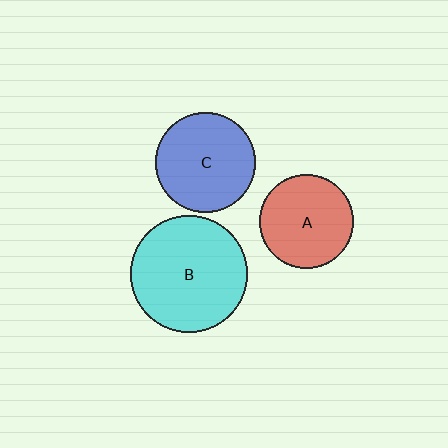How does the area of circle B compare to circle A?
Approximately 1.6 times.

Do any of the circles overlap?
No, none of the circles overlap.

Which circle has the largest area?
Circle B (cyan).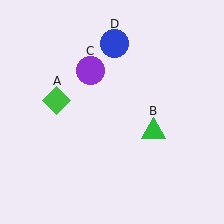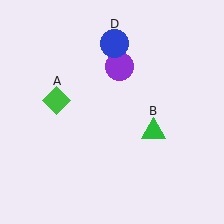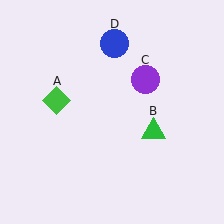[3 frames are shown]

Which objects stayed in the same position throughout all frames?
Green diamond (object A) and green triangle (object B) and blue circle (object D) remained stationary.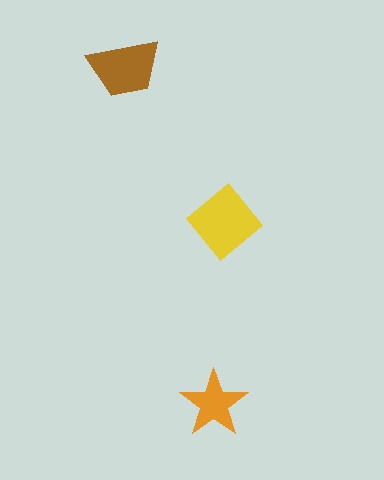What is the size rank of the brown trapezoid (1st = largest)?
2nd.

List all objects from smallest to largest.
The orange star, the brown trapezoid, the yellow diamond.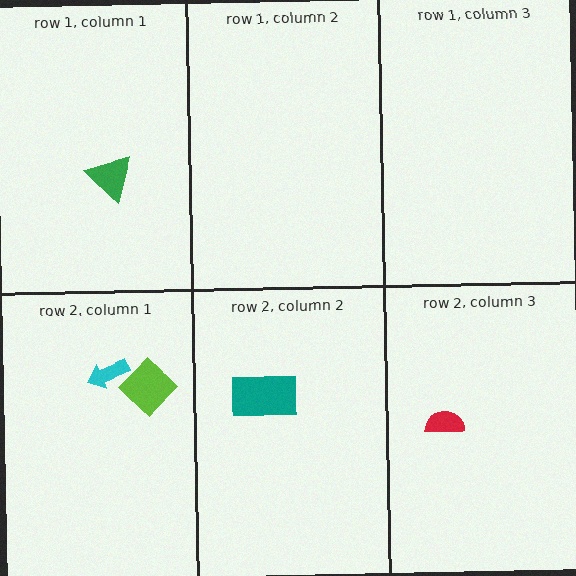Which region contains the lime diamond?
The row 2, column 1 region.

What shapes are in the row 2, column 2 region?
The teal rectangle.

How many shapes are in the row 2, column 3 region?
1.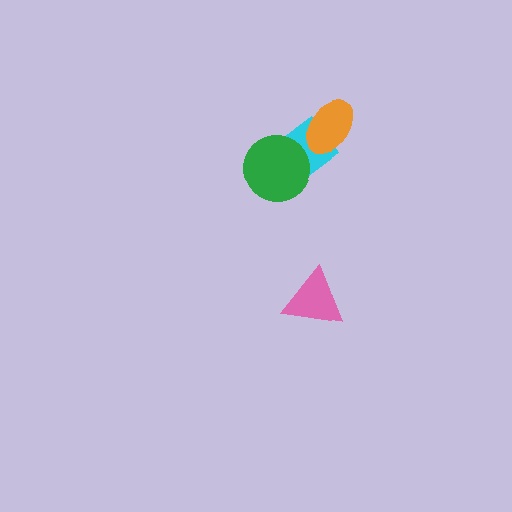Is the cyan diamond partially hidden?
Yes, it is partially covered by another shape.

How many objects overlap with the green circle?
1 object overlaps with the green circle.